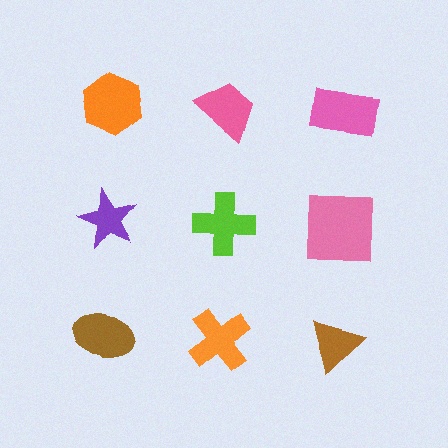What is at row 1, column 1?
An orange hexagon.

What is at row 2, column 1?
A purple star.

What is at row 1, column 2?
A pink trapezoid.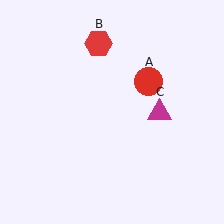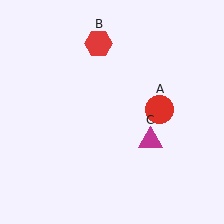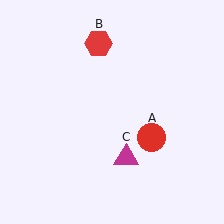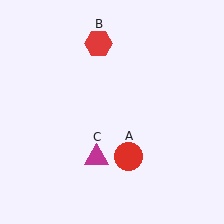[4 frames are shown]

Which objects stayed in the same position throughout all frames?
Red hexagon (object B) remained stationary.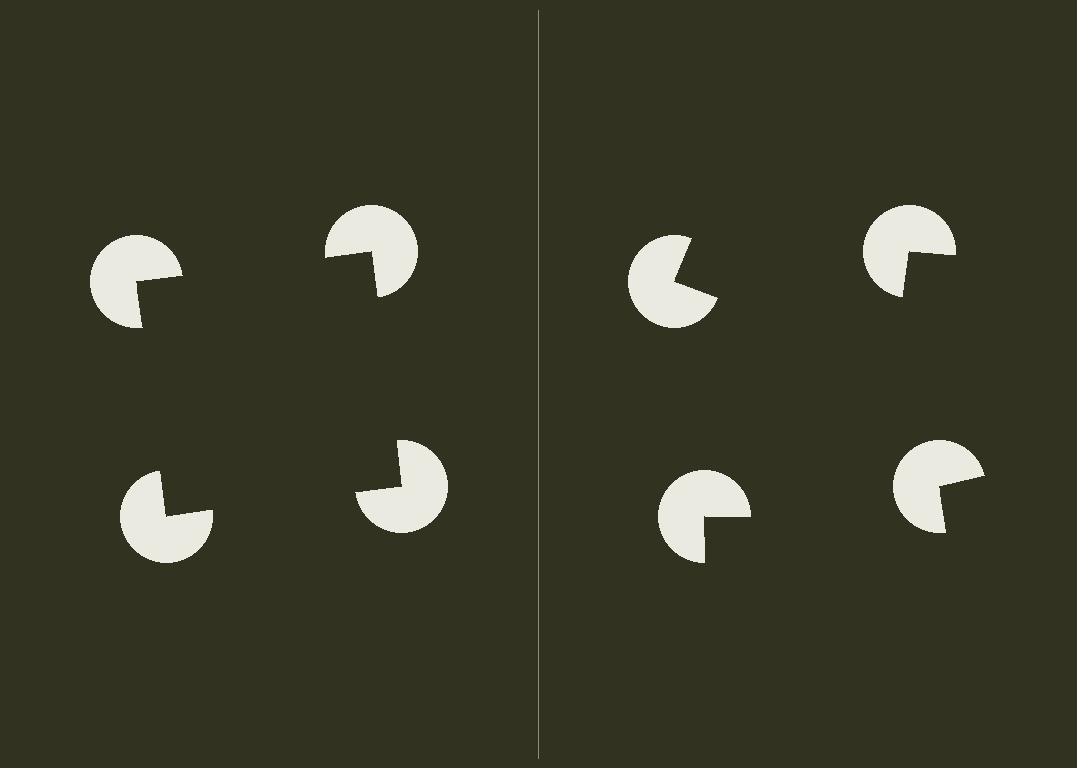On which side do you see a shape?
An illusory square appears on the left side. On the right side the wedge cuts are rotated, so no coherent shape forms.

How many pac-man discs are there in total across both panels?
8 — 4 on each side.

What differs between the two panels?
The pac-man discs are positioned identically on both sides; only the wedge orientations differ. On the left they align to a square; on the right they are misaligned.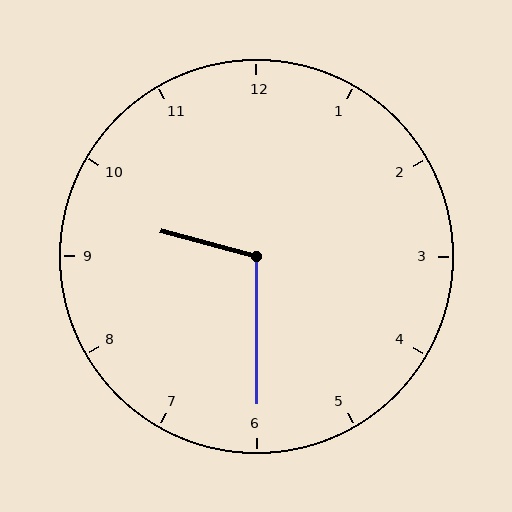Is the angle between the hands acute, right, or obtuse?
It is obtuse.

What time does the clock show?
9:30.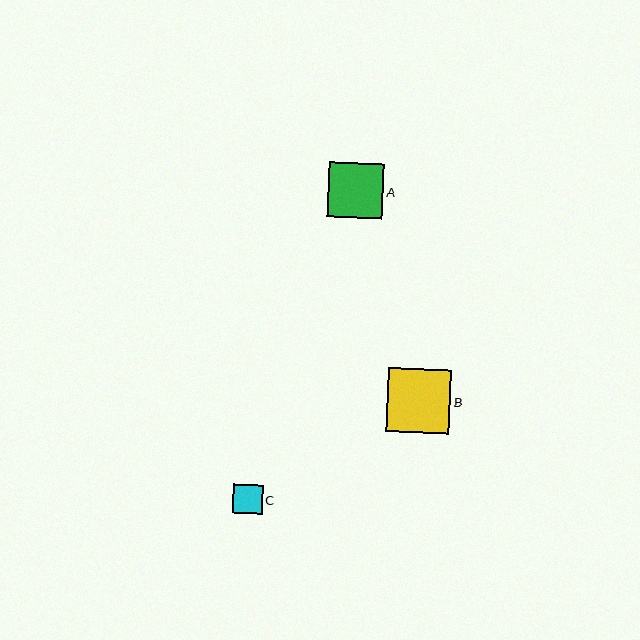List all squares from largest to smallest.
From largest to smallest: B, A, C.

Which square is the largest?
Square B is the largest with a size of approximately 63 pixels.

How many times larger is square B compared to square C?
Square B is approximately 2.2 times the size of square C.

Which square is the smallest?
Square C is the smallest with a size of approximately 29 pixels.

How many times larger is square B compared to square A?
Square B is approximately 1.2 times the size of square A.